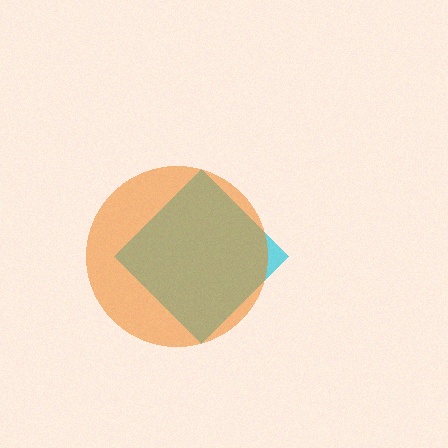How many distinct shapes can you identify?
There are 2 distinct shapes: a cyan diamond, an orange circle.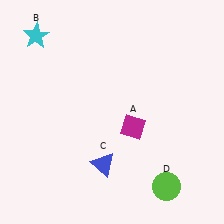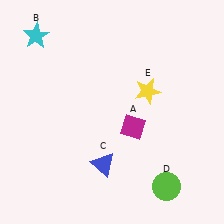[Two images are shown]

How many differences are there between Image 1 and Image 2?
There is 1 difference between the two images.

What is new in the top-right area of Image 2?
A yellow star (E) was added in the top-right area of Image 2.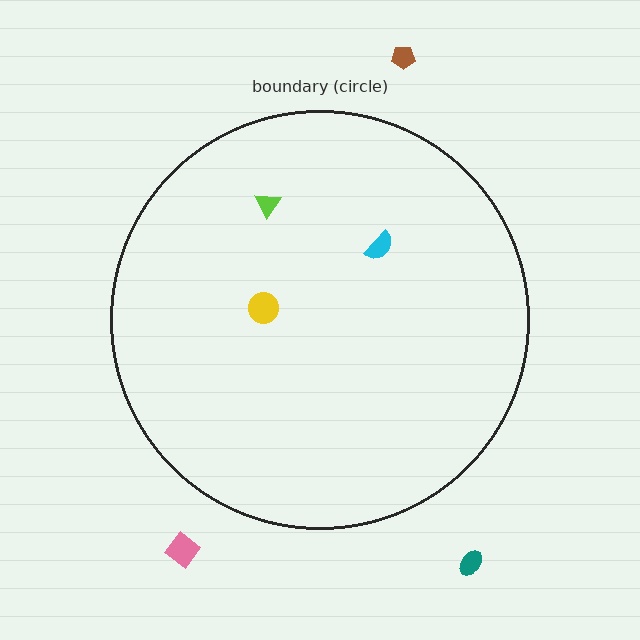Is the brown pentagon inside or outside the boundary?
Outside.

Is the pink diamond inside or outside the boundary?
Outside.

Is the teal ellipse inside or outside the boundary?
Outside.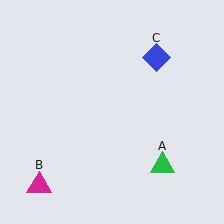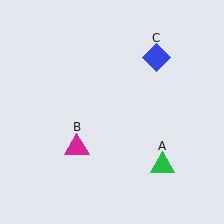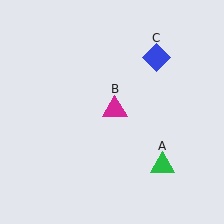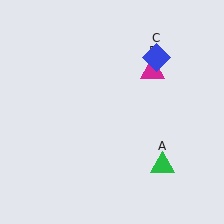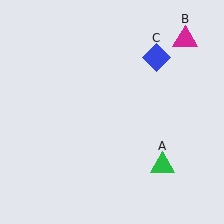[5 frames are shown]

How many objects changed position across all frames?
1 object changed position: magenta triangle (object B).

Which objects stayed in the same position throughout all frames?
Green triangle (object A) and blue diamond (object C) remained stationary.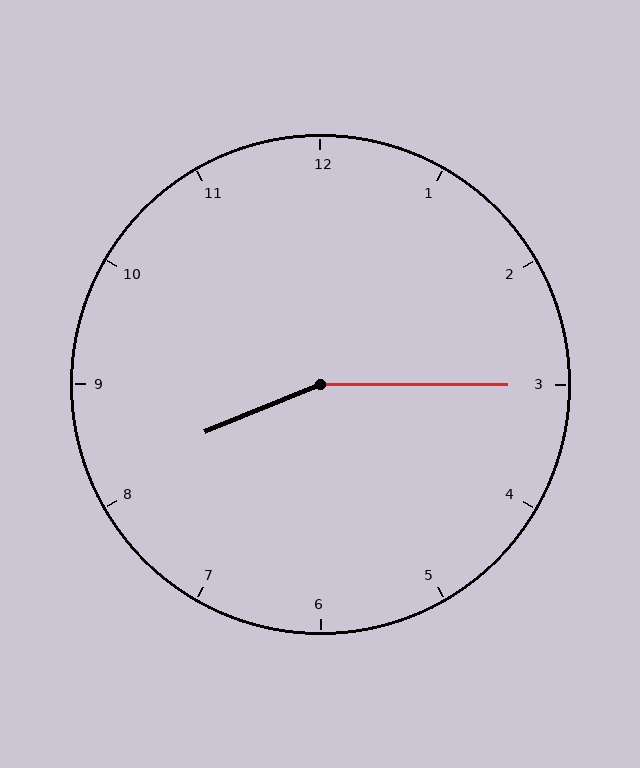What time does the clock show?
8:15.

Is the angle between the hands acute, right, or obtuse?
It is obtuse.